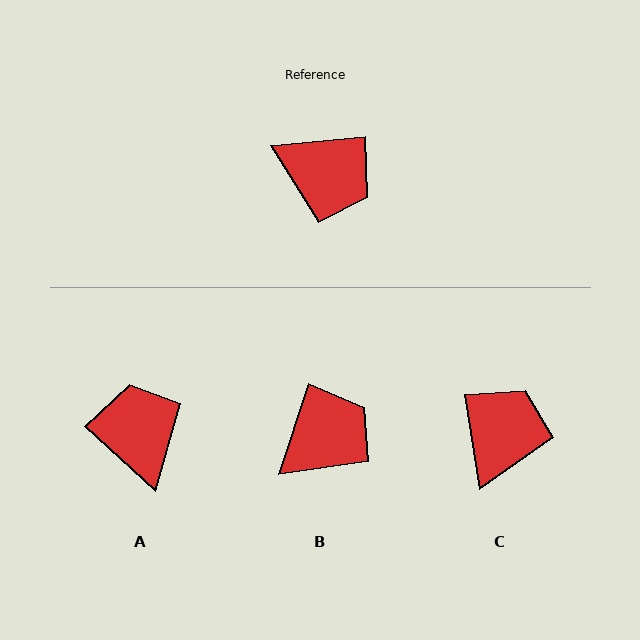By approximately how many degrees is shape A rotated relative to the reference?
Approximately 132 degrees counter-clockwise.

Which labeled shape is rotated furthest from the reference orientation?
A, about 132 degrees away.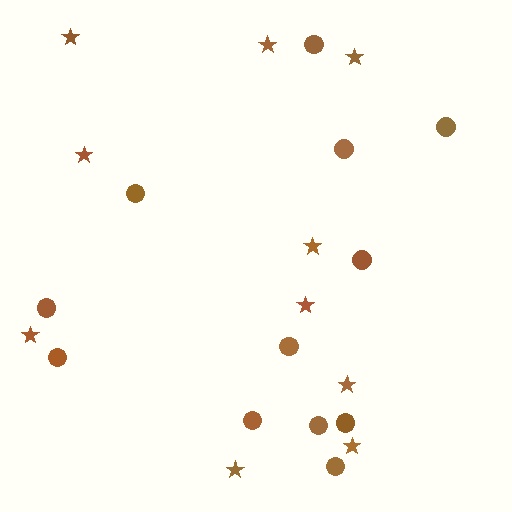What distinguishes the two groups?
There are 2 groups: one group of circles (12) and one group of stars (10).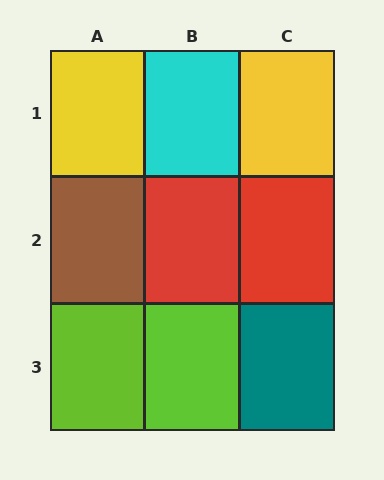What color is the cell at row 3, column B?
Lime.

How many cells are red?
2 cells are red.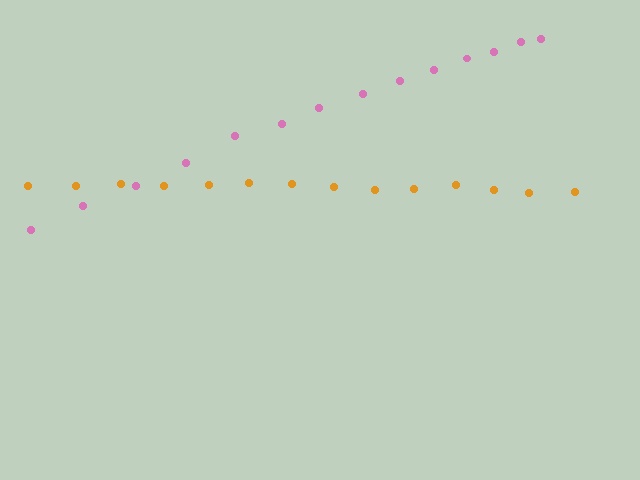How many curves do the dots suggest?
There are 2 distinct paths.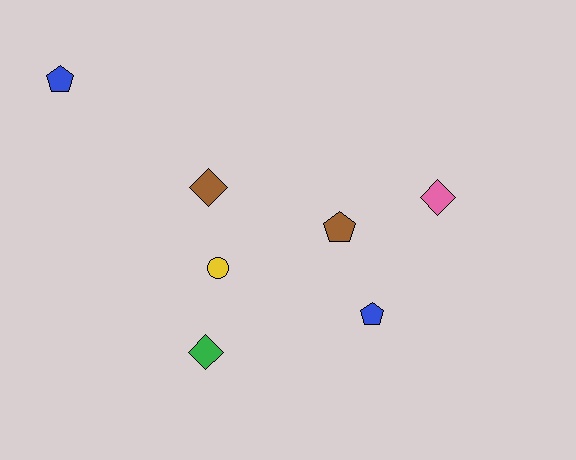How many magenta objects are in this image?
There are no magenta objects.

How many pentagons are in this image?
There are 3 pentagons.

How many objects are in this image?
There are 7 objects.